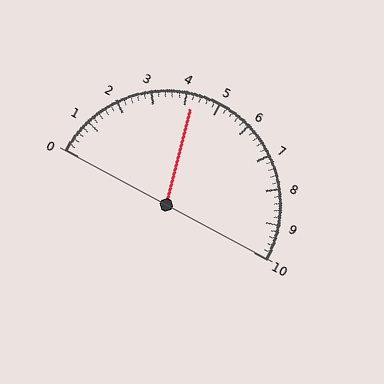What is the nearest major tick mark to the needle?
The nearest major tick mark is 4.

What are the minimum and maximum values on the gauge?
The gauge ranges from 0 to 10.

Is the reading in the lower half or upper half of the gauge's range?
The reading is in the lower half of the range (0 to 10).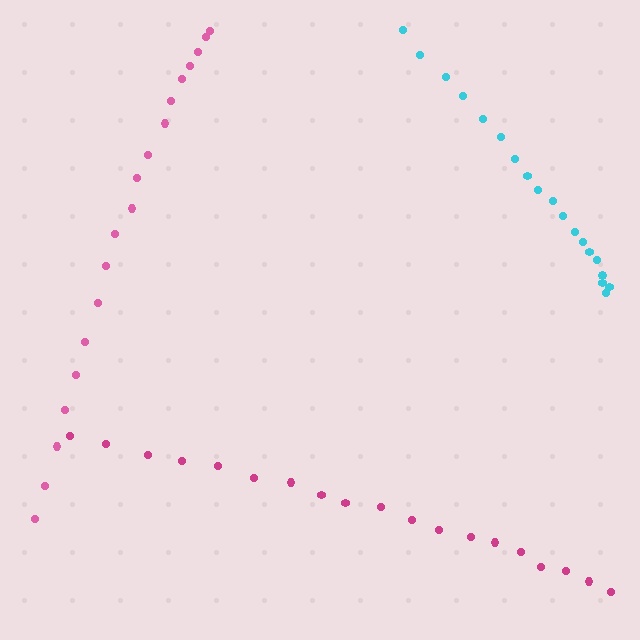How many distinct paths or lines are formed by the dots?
There are 3 distinct paths.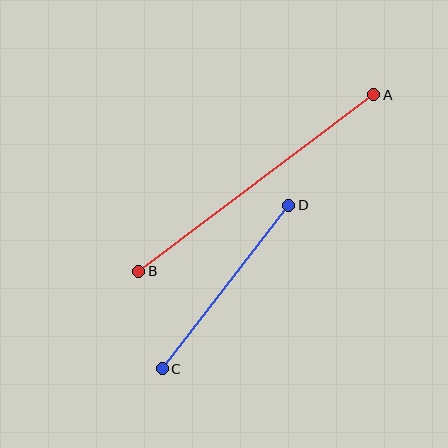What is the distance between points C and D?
The distance is approximately 207 pixels.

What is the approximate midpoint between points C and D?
The midpoint is at approximately (225, 287) pixels.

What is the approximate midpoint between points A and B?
The midpoint is at approximately (256, 183) pixels.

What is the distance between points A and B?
The distance is approximately 294 pixels.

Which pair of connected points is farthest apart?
Points A and B are farthest apart.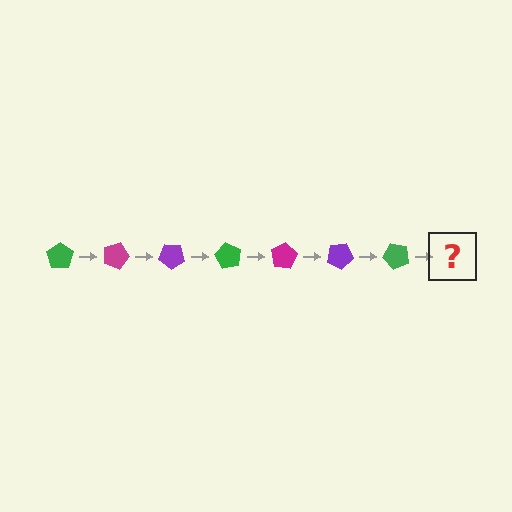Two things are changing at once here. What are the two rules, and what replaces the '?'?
The two rules are that it rotates 20 degrees each step and the color cycles through green, magenta, and purple. The '?' should be a magenta pentagon, rotated 140 degrees from the start.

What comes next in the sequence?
The next element should be a magenta pentagon, rotated 140 degrees from the start.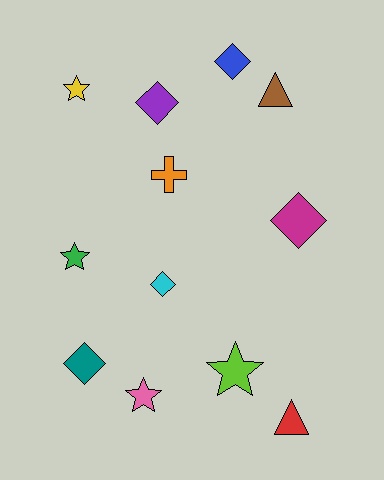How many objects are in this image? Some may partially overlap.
There are 12 objects.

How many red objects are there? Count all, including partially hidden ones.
There is 1 red object.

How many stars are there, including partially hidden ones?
There are 4 stars.